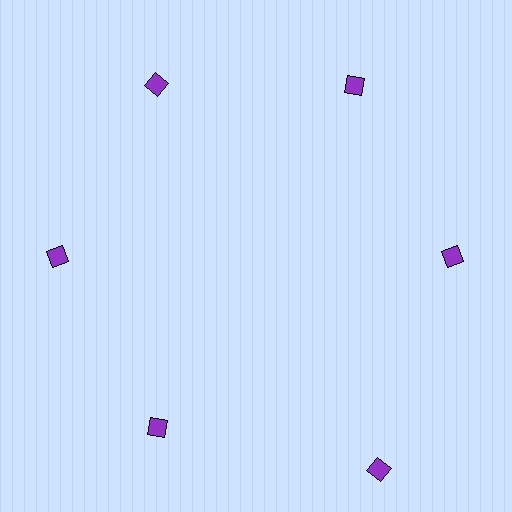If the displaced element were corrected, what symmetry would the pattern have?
It would have 6-fold rotational symmetry — the pattern would map onto itself every 60 degrees.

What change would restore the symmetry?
The symmetry would be restored by moving it inward, back onto the ring so that all 6 diamonds sit at equal angles and equal distance from the center.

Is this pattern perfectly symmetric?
No. The 6 purple diamonds are arranged in a ring, but one element near the 5 o'clock position is pushed outward from the center, breaking the 6-fold rotational symmetry.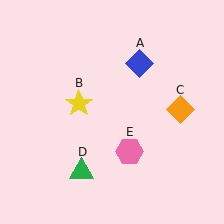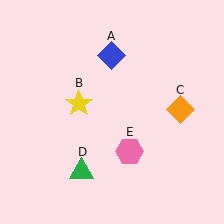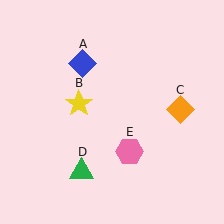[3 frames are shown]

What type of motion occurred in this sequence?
The blue diamond (object A) rotated counterclockwise around the center of the scene.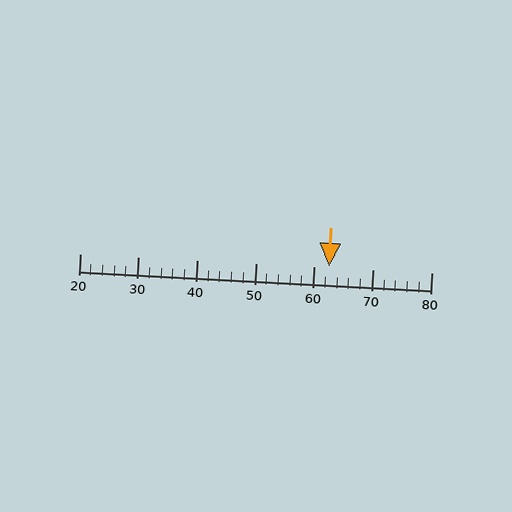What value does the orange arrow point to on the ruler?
The orange arrow points to approximately 63.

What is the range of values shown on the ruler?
The ruler shows values from 20 to 80.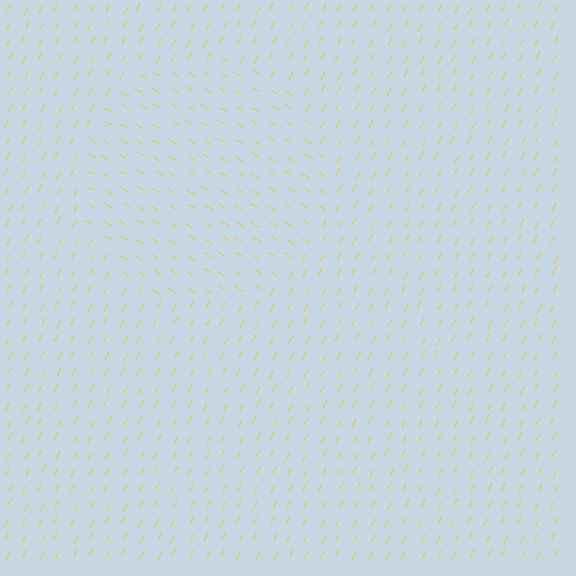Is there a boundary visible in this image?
Yes, there is a texture boundary formed by a change in line orientation.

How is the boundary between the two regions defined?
The boundary is defined purely by a change in line orientation (approximately 85 degrees difference). All lines are the same color and thickness.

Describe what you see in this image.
The image is filled with small yellow line segments. A circle region in the image has lines oriented differently from the surrounding lines, creating a visible texture boundary.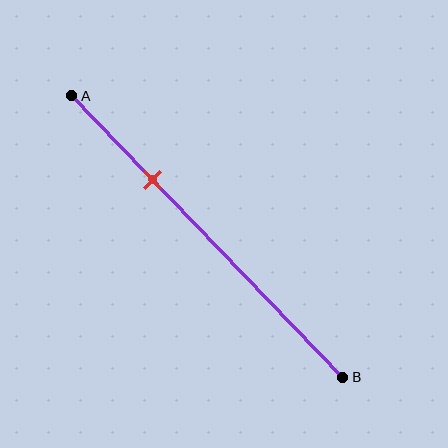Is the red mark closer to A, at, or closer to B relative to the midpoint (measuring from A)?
The red mark is closer to point A than the midpoint of segment AB.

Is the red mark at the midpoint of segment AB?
No, the mark is at about 30% from A, not at the 50% midpoint.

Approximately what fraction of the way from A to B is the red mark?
The red mark is approximately 30% of the way from A to B.